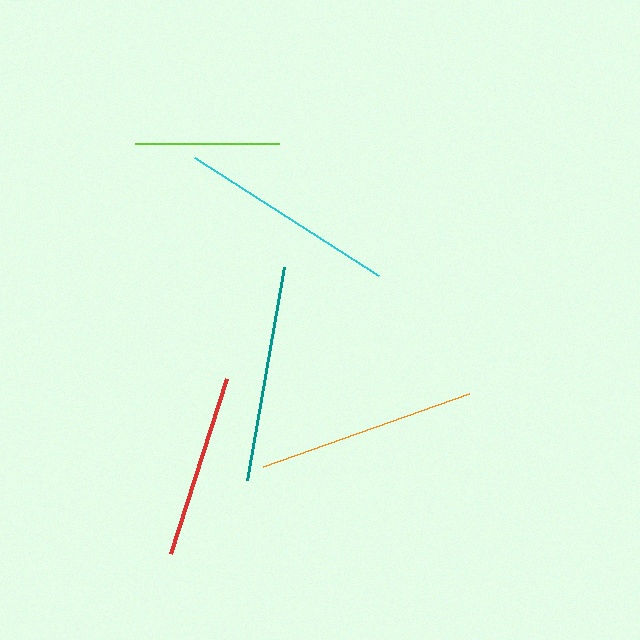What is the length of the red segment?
The red segment is approximately 184 pixels long.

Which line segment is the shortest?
The lime line is the shortest at approximately 144 pixels.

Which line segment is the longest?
The cyan line is the longest at approximately 219 pixels.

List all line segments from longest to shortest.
From longest to shortest: cyan, orange, teal, red, lime.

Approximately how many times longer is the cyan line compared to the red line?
The cyan line is approximately 1.2 times the length of the red line.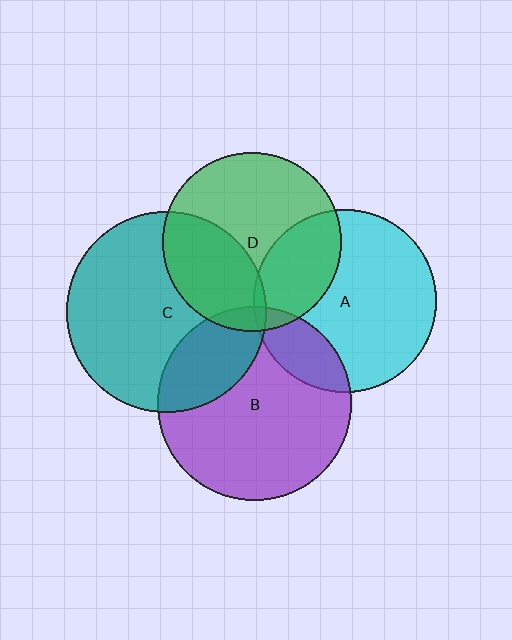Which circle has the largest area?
Circle C (teal).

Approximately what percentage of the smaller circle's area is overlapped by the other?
Approximately 35%.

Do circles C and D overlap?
Yes.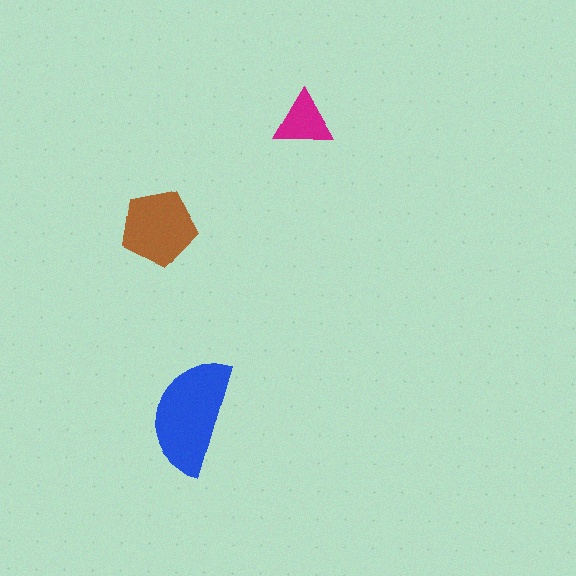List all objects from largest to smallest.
The blue semicircle, the brown pentagon, the magenta triangle.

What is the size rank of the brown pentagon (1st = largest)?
2nd.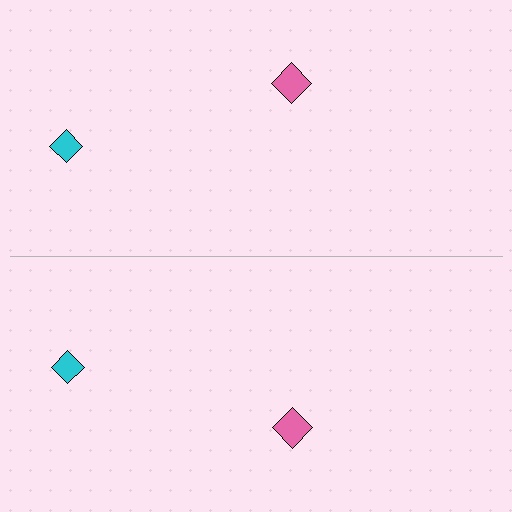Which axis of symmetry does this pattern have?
The pattern has a horizontal axis of symmetry running through the center of the image.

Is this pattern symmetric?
Yes, this pattern has bilateral (reflection) symmetry.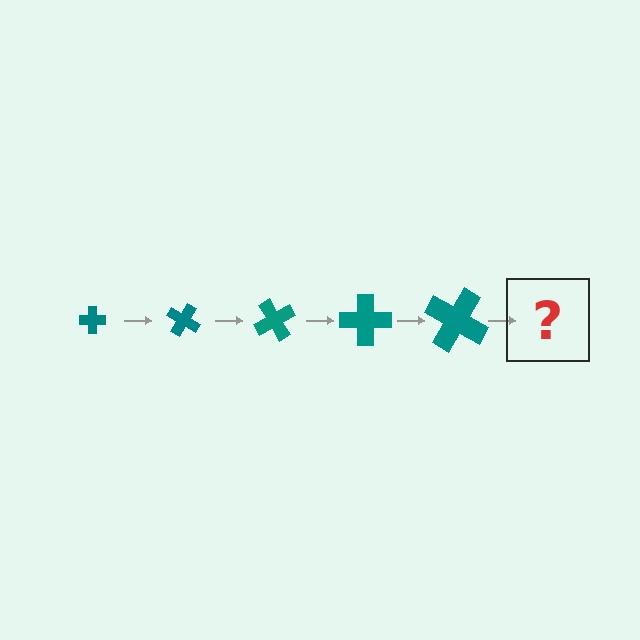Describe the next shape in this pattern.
It should be a cross, larger than the previous one and rotated 150 degrees from the start.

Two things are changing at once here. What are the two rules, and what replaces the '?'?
The two rules are that the cross grows larger each step and it rotates 30 degrees each step. The '?' should be a cross, larger than the previous one and rotated 150 degrees from the start.